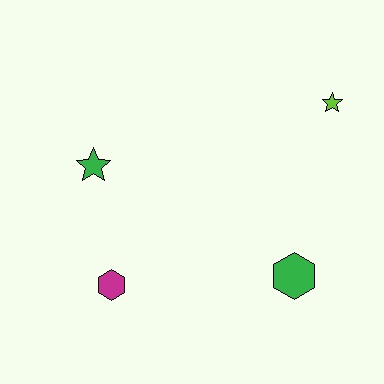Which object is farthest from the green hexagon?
The green star is farthest from the green hexagon.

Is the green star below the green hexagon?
No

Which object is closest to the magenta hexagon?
The green star is closest to the magenta hexagon.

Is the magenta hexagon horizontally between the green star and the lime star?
Yes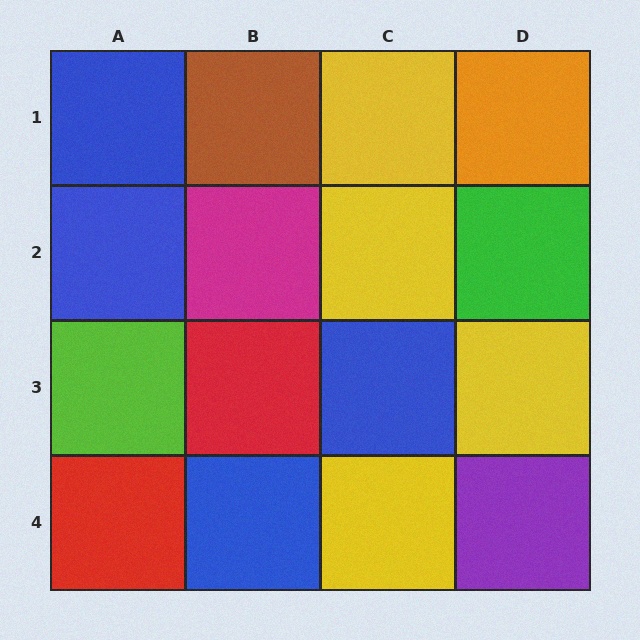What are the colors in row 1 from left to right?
Blue, brown, yellow, orange.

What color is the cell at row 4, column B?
Blue.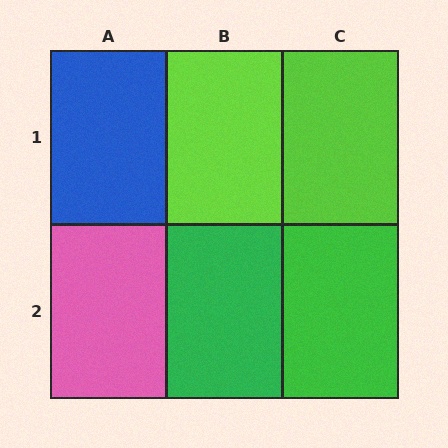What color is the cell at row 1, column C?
Lime.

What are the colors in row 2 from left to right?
Pink, green, green.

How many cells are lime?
2 cells are lime.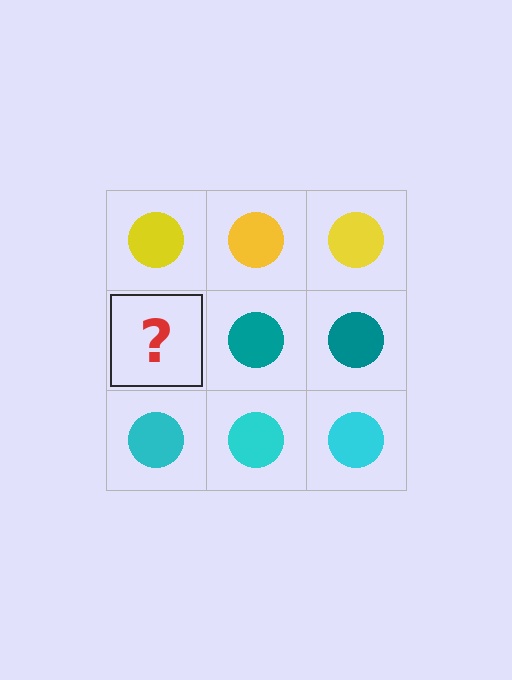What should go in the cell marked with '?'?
The missing cell should contain a teal circle.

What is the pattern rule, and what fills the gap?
The rule is that each row has a consistent color. The gap should be filled with a teal circle.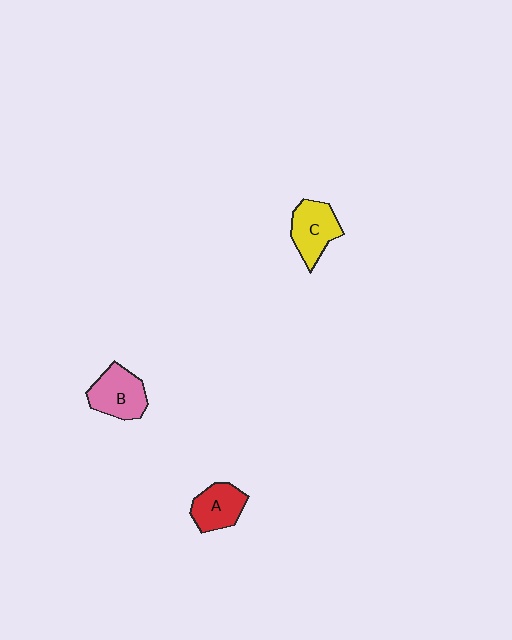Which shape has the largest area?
Shape B (pink).